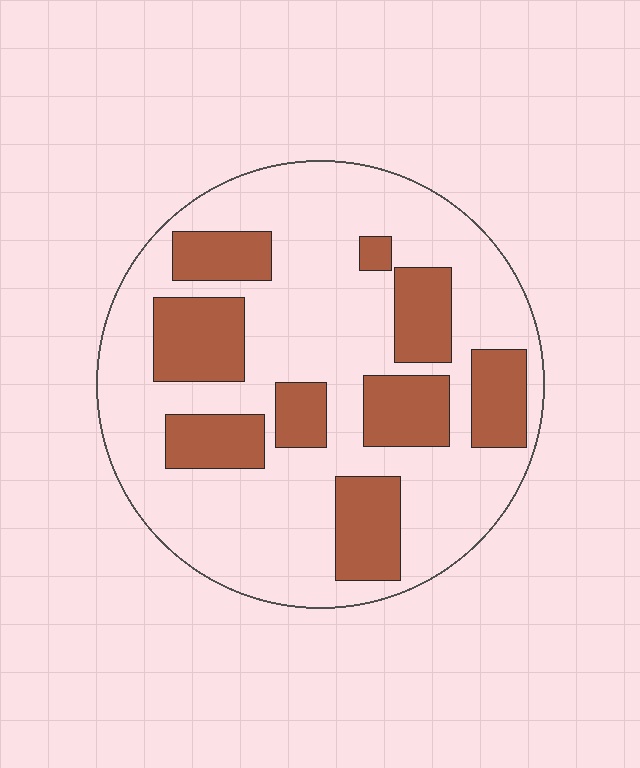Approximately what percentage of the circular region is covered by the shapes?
Approximately 30%.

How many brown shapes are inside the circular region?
9.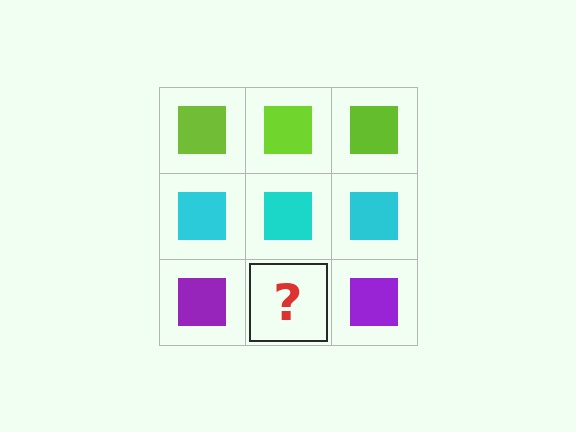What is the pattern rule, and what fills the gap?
The rule is that each row has a consistent color. The gap should be filled with a purple square.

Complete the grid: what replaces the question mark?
The question mark should be replaced with a purple square.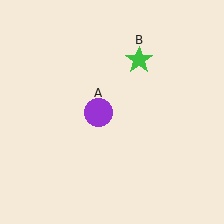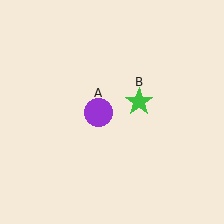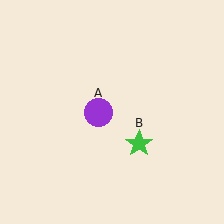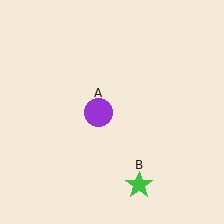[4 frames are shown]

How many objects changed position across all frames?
1 object changed position: green star (object B).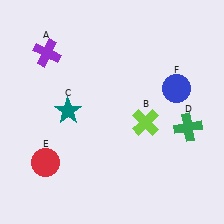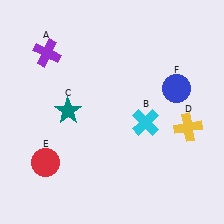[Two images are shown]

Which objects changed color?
B changed from lime to cyan. D changed from green to yellow.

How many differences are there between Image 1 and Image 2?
There are 2 differences between the two images.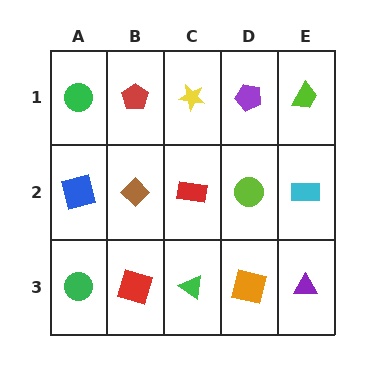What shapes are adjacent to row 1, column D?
A lime circle (row 2, column D), a yellow star (row 1, column C), a lime trapezoid (row 1, column E).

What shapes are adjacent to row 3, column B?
A brown diamond (row 2, column B), a green circle (row 3, column A), a green triangle (row 3, column C).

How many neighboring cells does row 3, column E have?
2.